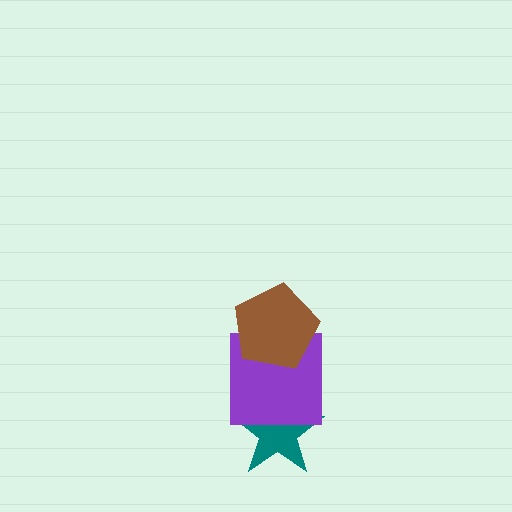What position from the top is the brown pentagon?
The brown pentagon is 1st from the top.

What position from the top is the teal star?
The teal star is 3rd from the top.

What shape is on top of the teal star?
The purple square is on top of the teal star.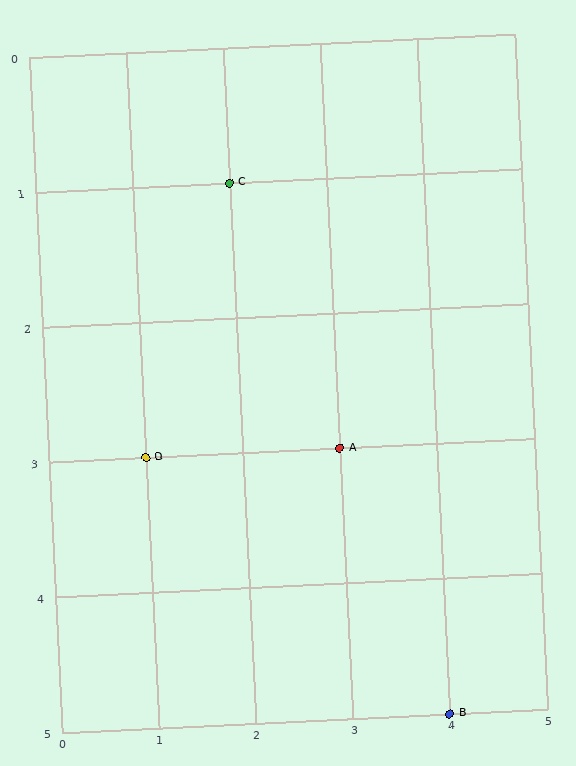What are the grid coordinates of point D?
Point D is at grid coordinates (1, 3).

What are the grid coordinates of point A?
Point A is at grid coordinates (3, 3).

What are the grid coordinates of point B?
Point B is at grid coordinates (4, 5).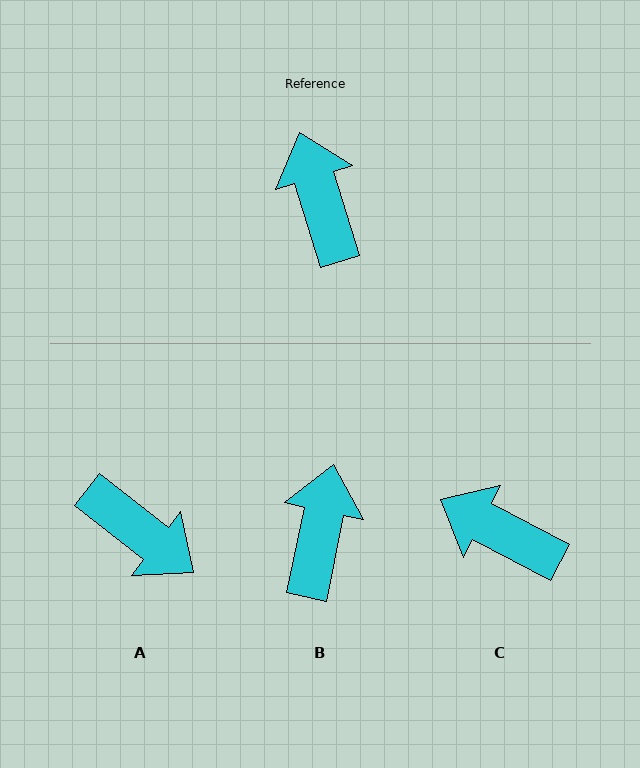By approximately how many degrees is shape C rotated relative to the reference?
Approximately 45 degrees counter-clockwise.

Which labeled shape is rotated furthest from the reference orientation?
A, about 145 degrees away.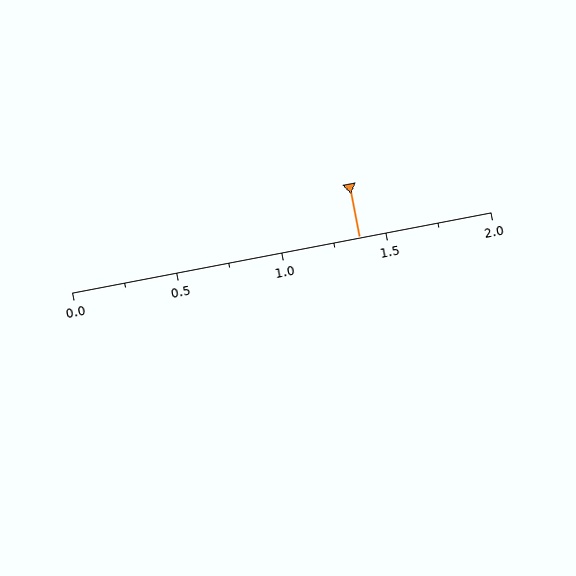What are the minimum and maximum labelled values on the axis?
The axis runs from 0.0 to 2.0.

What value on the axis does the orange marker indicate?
The marker indicates approximately 1.38.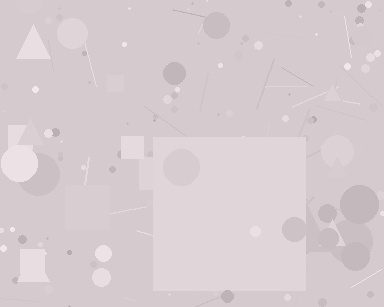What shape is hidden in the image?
A square is hidden in the image.